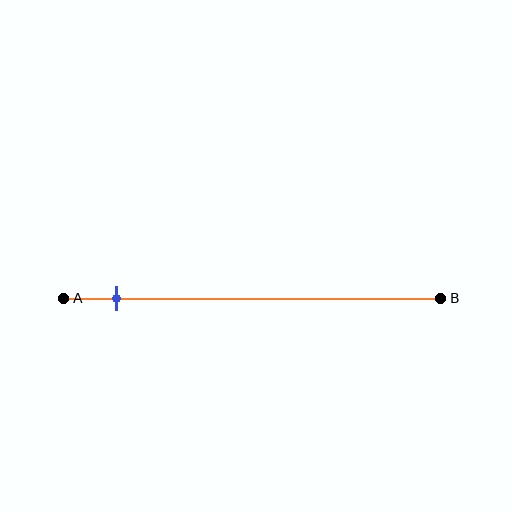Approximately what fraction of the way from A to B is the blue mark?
The blue mark is approximately 15% of the way from A to B.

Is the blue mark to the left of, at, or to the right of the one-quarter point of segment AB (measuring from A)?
The blue mark is to the left of the one-quarter point of segment AB.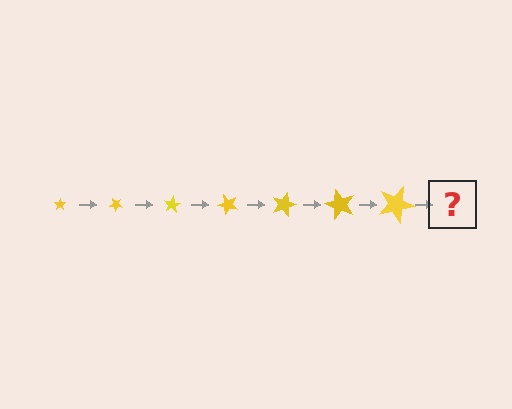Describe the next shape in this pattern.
It should be a star, larger than the previous one and rotated 280 degrees from the start.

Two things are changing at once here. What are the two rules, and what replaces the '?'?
The two rules are that the star grows larger each step and it rotates 40 degrees each step. The '?' should be a star, larger than the previous one and rotated 280 degrees from the start.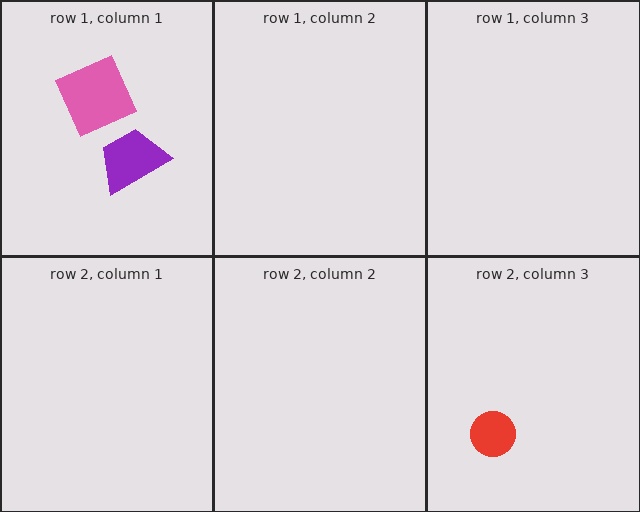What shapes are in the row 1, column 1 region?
The pink square, the purple trapezoid.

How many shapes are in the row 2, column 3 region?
1.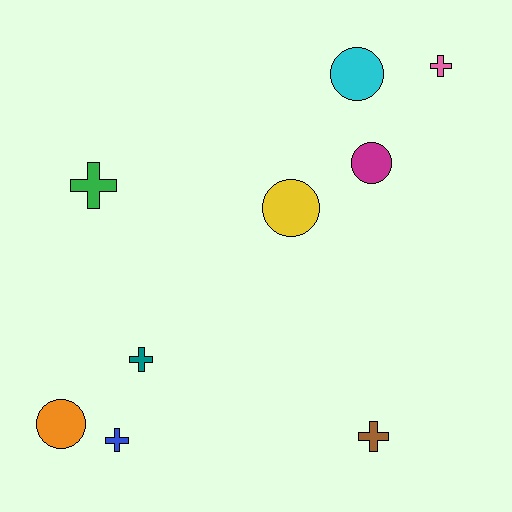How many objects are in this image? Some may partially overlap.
There are 9 objects.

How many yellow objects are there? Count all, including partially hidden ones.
There is 1 yellow object.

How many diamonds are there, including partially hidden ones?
There are no diamonds.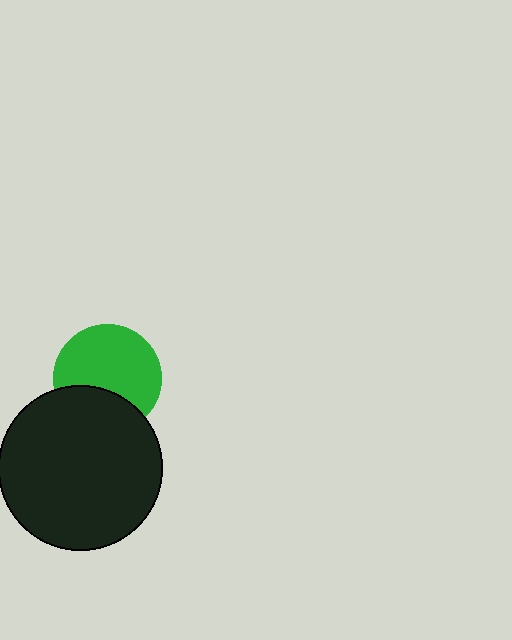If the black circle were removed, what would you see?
You would see the complete green circle.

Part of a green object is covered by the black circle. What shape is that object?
It is a circle.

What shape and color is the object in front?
The object in front is a black circle.